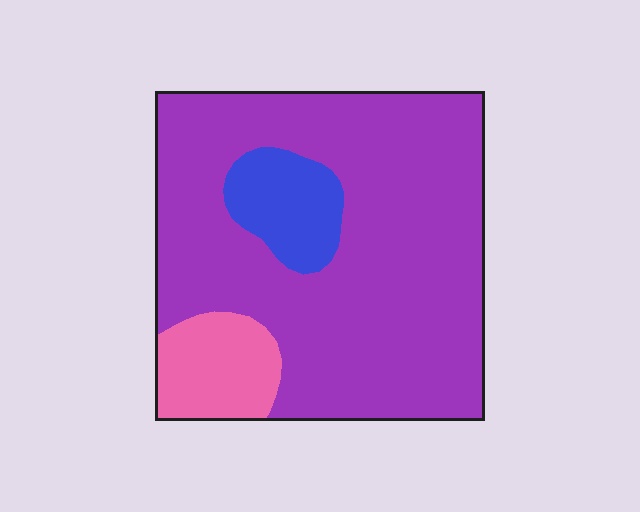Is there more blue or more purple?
Purple.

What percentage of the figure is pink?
Pink takes up about one eighth (1/8) of the figure.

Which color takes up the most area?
Purple, at roughly 80%.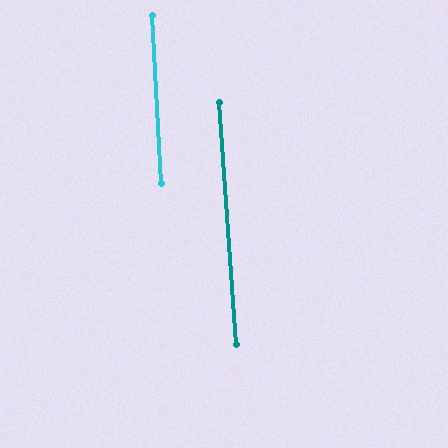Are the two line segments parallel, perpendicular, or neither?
Parallel — their directions differ by only 1.2°.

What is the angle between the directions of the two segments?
Approximately 1 degree.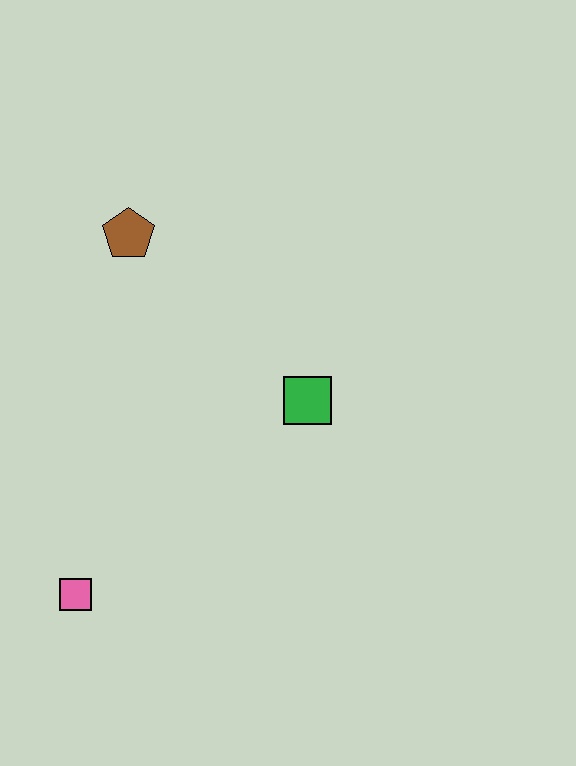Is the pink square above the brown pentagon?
No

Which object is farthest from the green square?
The pink square is farthest from the green square.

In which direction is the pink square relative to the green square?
The pink square is to the left of the green square.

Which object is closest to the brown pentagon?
The green square is closest to the brown pentagon.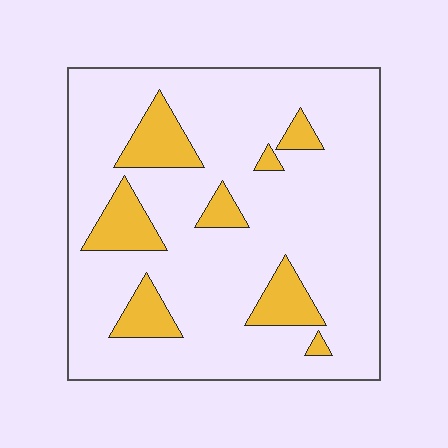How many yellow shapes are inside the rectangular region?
8.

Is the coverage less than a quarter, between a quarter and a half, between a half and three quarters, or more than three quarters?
Less than a quarter.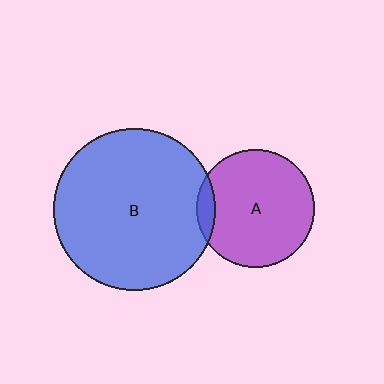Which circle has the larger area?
Circle B (blue).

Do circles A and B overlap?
Yes.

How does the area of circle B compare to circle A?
Approximately 1.9 times.